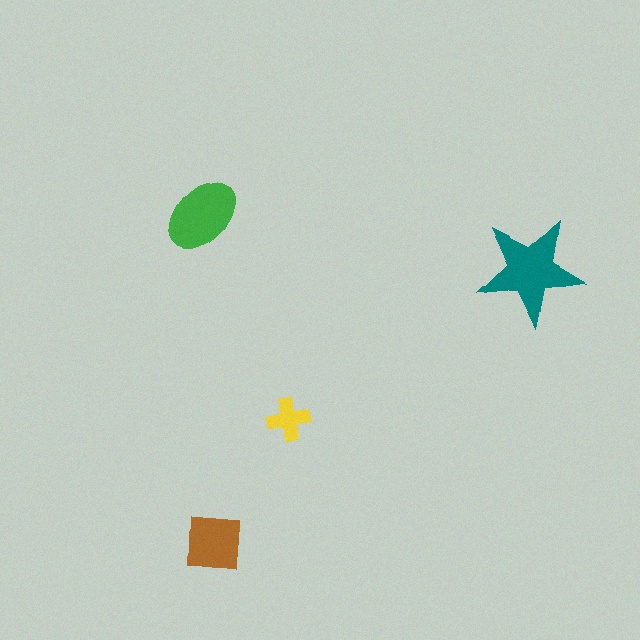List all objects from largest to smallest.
The teal star, the green ellipse, the brown square, the yellow cross.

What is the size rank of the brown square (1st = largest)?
3rd.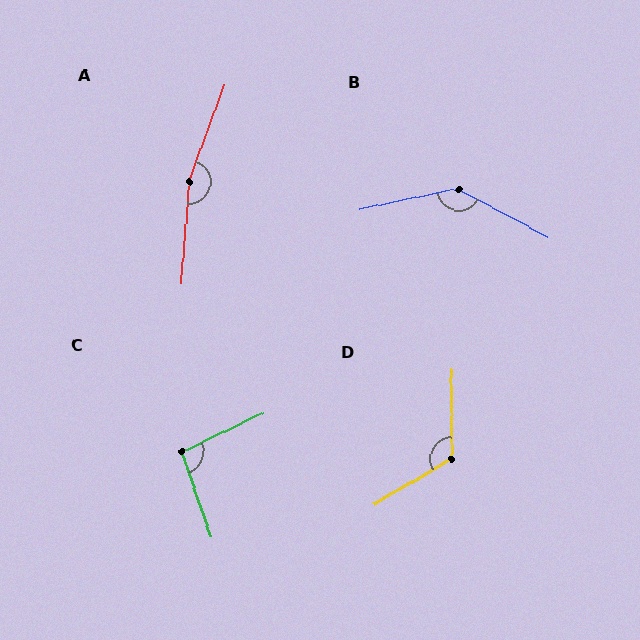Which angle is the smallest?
C, at approximately 97 degrees.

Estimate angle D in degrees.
Approximately 120 degrees.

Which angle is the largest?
A, at approximately 164 degrees.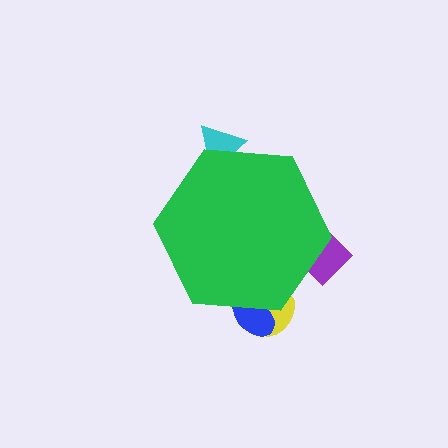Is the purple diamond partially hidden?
Yes, the purple diamond is partially hidden behind the green hexagon.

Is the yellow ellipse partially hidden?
Yes, the yellow ellipse is partially hidden behind the green hexagon.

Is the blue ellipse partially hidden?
Yes, the blue ellipse is partially hidden behind the green hexagon.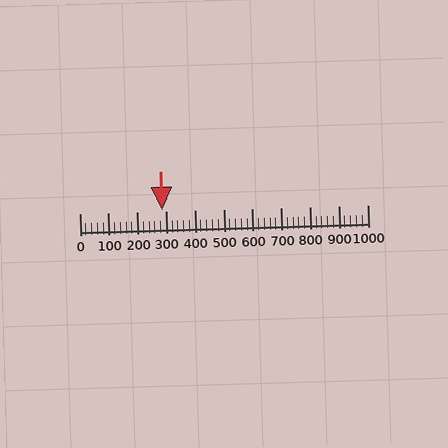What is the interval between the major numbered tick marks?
The major tick marks are spaced 100 units apart.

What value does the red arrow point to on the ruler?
The red arrow points to approximately 286.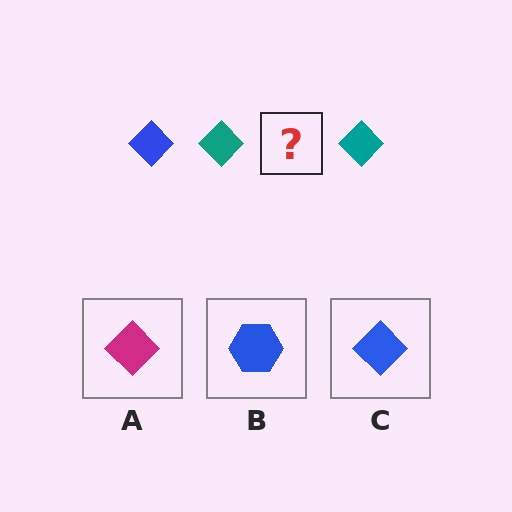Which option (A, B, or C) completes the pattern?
C.